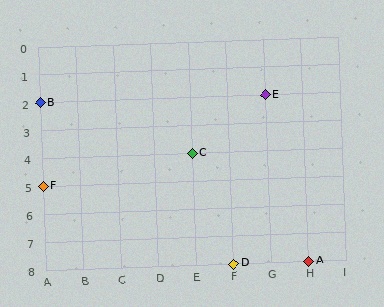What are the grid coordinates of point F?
Point F is at grid coordinates (A, 5).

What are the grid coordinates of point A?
Point A is at grid coordinates (H, 8).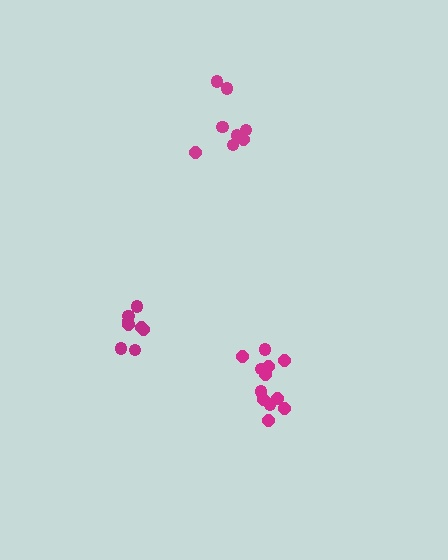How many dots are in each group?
Group 1: 8 dots, Group 2: 12 dots, Group 3: 9 dots (29 total).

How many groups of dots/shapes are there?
There are 3 groups.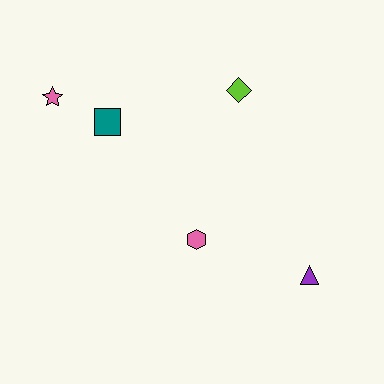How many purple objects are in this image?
There is 1 purple object.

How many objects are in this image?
There are 5 objects.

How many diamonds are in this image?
There is 1 diamond.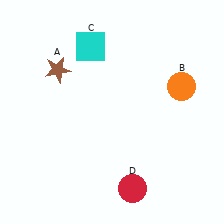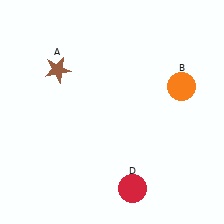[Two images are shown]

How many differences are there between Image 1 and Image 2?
There is 1 difference between the two images.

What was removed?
The cyan square (C) was removed in Image 2.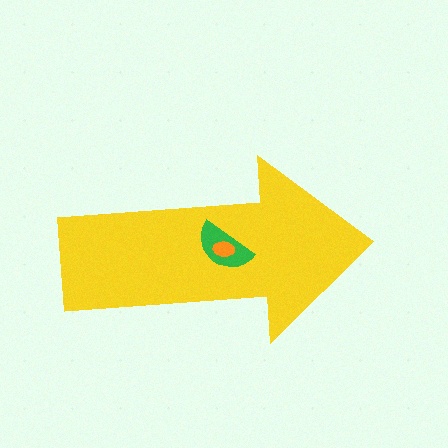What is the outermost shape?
The yellow arrow.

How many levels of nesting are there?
3.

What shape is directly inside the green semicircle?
The orange ellipse.